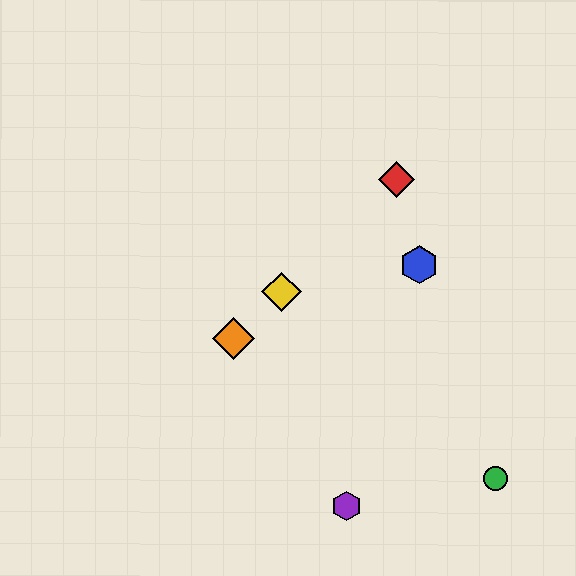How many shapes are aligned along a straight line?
3 shapes (the red diamond, the yellow diamond, the orange diamond) are aligned along a straight line.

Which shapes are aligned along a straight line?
The red diamond, the yellow diamond, the orange diamond are aligned along a straight line.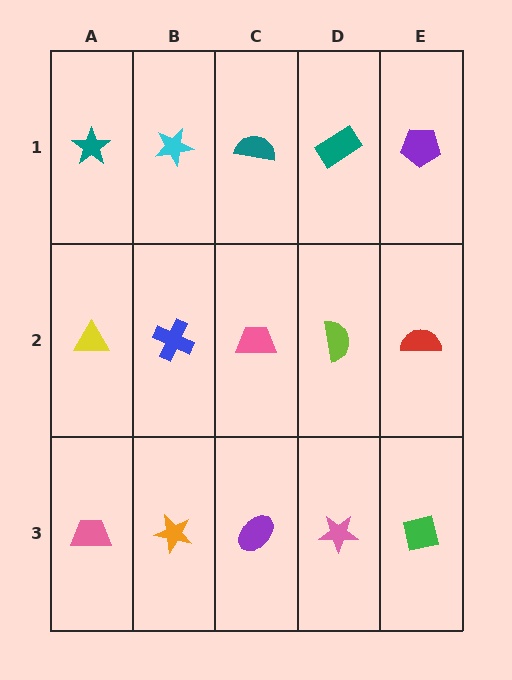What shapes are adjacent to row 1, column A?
A yellow triangle (row 2, column A), a cyan star (row 1, column B).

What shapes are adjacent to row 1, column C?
A pink trapezoid (row 2, column C), a cyan star (row 1, column B), a teal rectangle (row 1, column D).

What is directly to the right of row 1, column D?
A purple pentagon.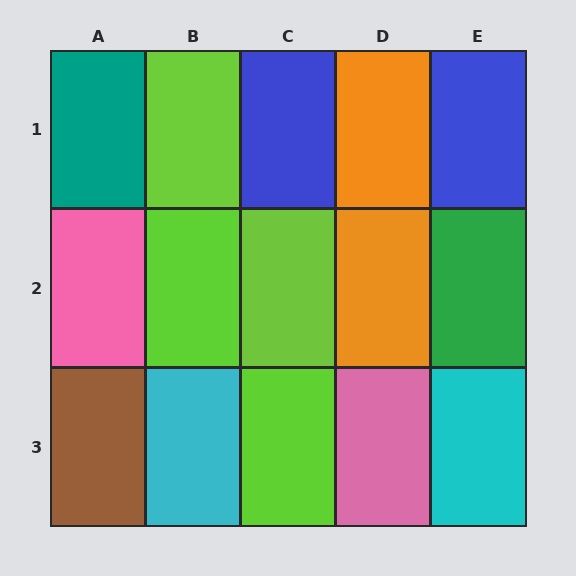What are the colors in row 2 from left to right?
Pink, lime, lime, orange, green.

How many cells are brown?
1 cell is brown.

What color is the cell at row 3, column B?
Cyan.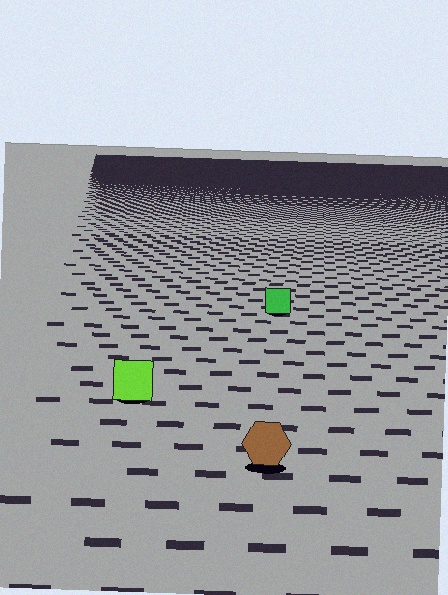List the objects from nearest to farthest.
From nearest to farthest: the brown hexagon, the lime square, the green square.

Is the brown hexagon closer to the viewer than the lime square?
Yes. The brown hexagon is closer — you can tell from the texture gradient: the ground texture is coarser near it.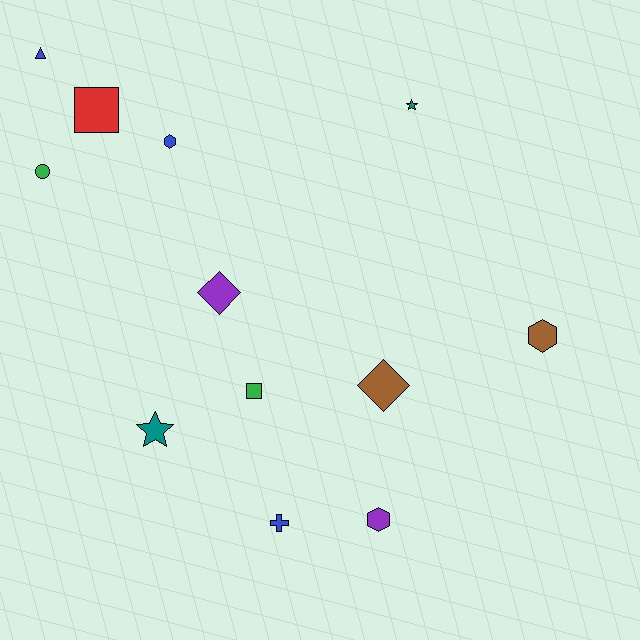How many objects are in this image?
There are 12 objects.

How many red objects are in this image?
There is 1 red object.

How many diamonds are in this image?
There are 2 diamonds.